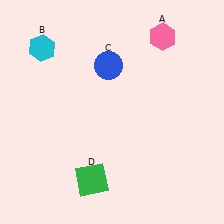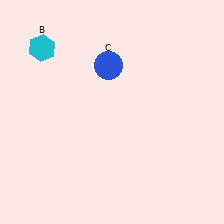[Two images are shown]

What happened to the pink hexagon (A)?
The pink hexagon (A) was removed in Image 2. It was in the top-right area of Image 1.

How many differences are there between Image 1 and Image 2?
There are 2 differences between the two images.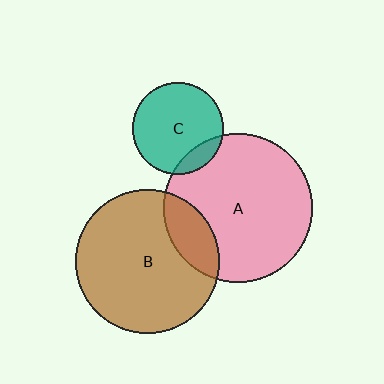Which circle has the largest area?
Circle A (pink).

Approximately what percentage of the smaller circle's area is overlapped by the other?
Approximately 20%.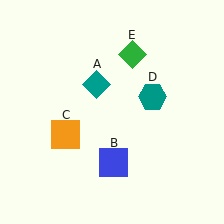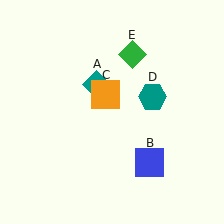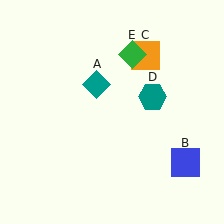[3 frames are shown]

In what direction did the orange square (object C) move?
The orange square (object C) moved up and to the right.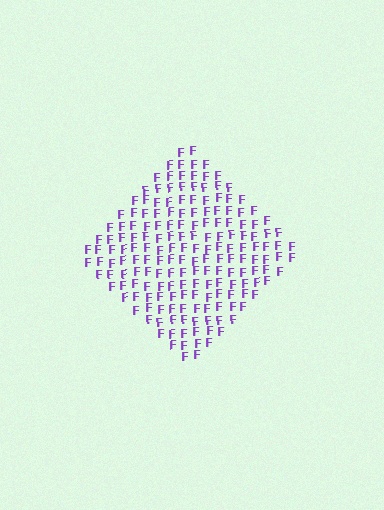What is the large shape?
The large shape is a diamond.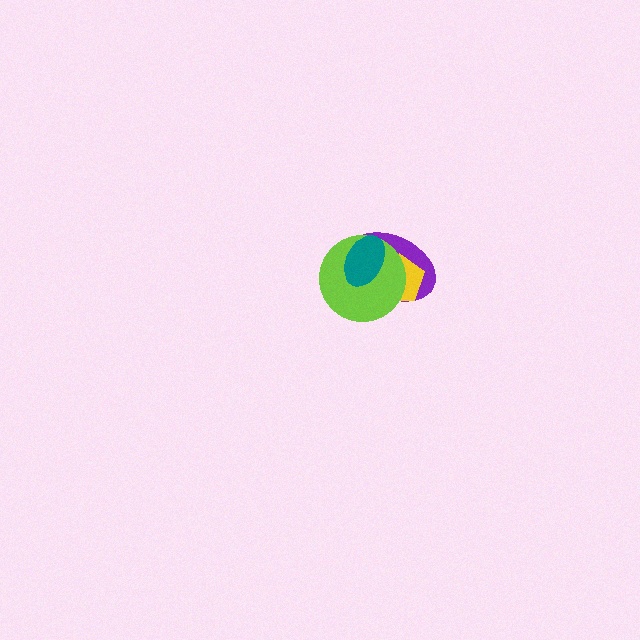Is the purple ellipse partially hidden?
Yes, it is partially covered by another shape.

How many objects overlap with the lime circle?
3 objects overlap with the lime circle.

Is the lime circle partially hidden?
Yes, it is partially covered by another shape.